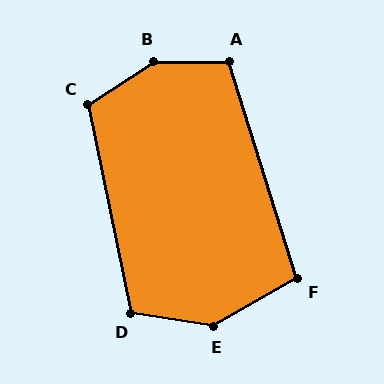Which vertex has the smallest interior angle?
F, at approximately 103 degrees.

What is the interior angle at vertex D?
Approximately 110 degrees (obtuse).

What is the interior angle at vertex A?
Approximately 107 degrees (obtuse).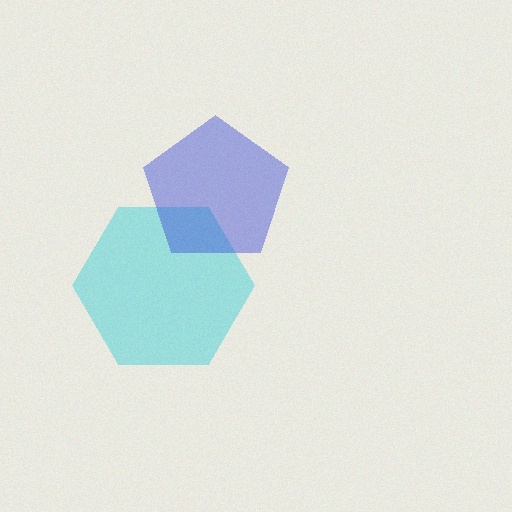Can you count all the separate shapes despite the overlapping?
Yes, there are 2 separate shapes.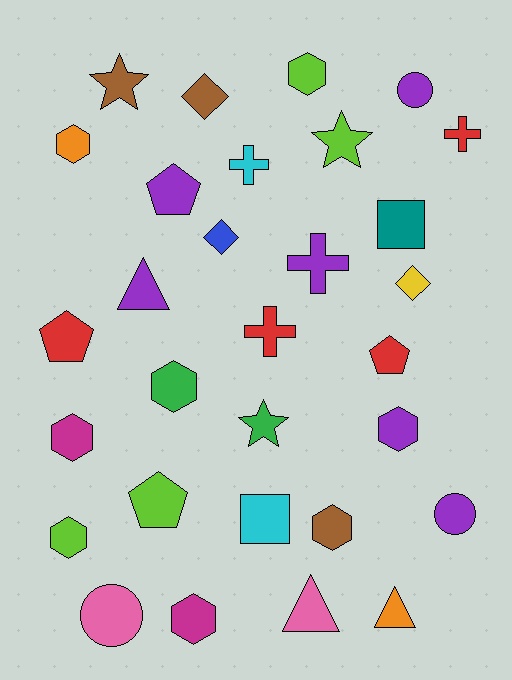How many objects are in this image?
There are 30 objects.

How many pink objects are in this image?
There are 2 pink objects.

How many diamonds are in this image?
There are 3 diamonds.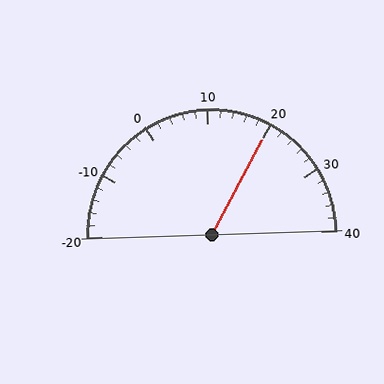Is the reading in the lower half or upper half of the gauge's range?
The reading is in the upper half of the range (-20 to 40).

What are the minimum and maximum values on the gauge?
The gauge ranges from -20 to 40.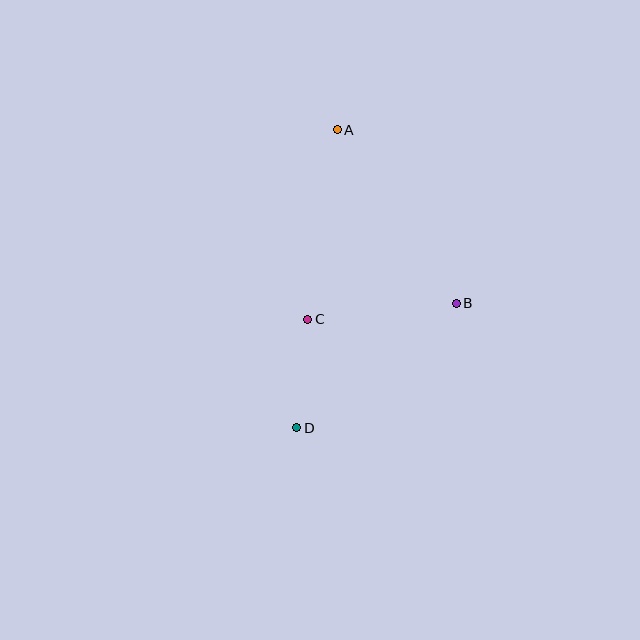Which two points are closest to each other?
Points C and D are closest to each other.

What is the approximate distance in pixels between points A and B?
The distance between A and B is approximately 210 pixels.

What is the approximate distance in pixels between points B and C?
The distance between B and C is approximately 149 pixels.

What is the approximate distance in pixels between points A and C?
The distance between A and C is approximately 192 pixels.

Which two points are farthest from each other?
Points A and D are farthest from each other.